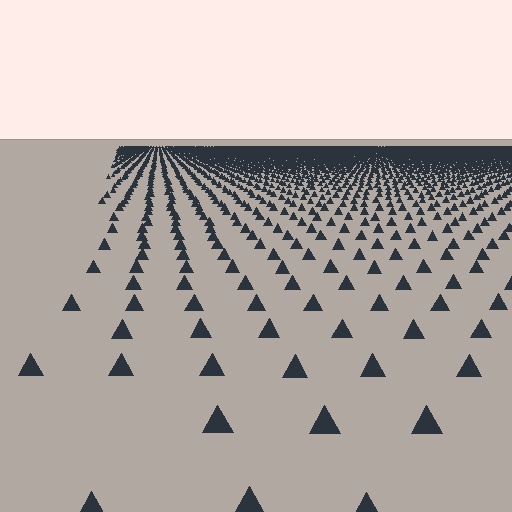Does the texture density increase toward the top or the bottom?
Density increases toward the top.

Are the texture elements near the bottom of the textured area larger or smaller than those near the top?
Larger. Near the bottom, elements are closer to the viewer and appear at a bigger on-screen size.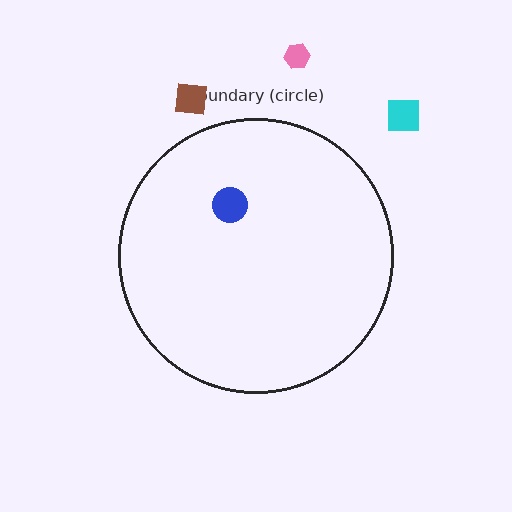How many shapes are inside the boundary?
1 inside, 3 outside.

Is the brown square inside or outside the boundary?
Outside.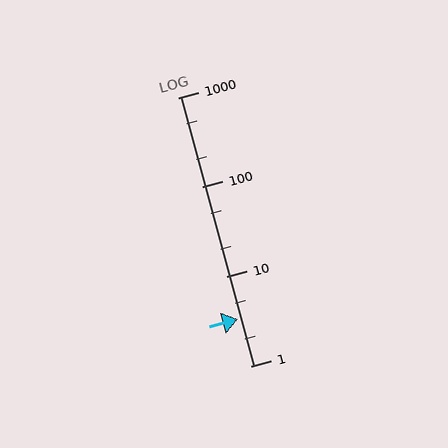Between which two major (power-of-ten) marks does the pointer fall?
The pointer is between 1 and 10.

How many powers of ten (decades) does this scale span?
The scale spans 3 decades, from 1 to 1000.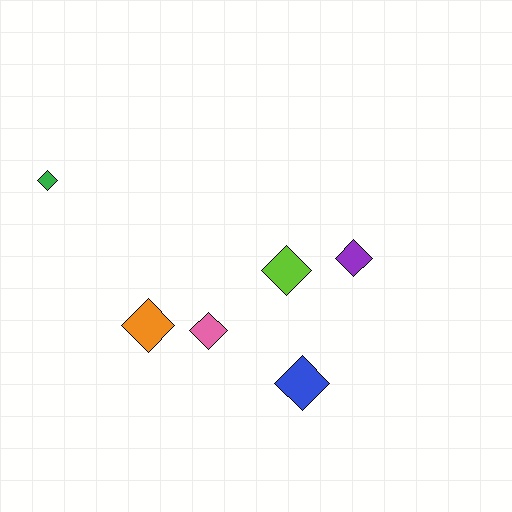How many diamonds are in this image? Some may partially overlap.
There are 6 diamonds.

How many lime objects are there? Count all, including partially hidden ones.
There is 1 lime object.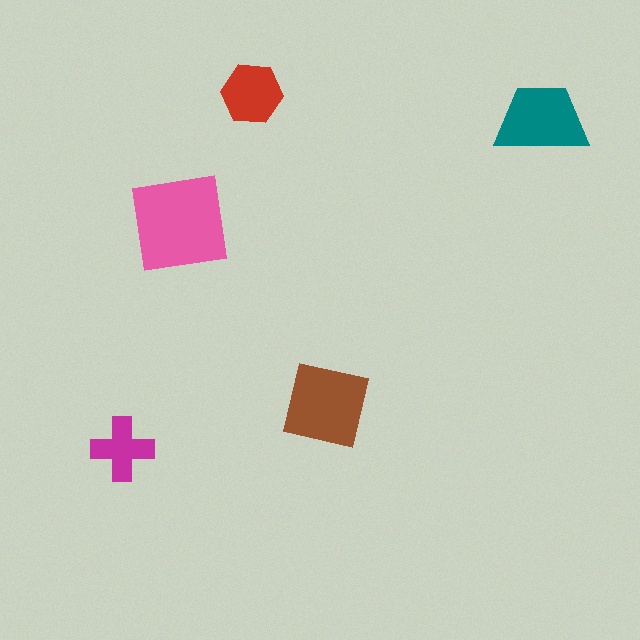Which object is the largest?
The pink square.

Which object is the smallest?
The magenta cross.